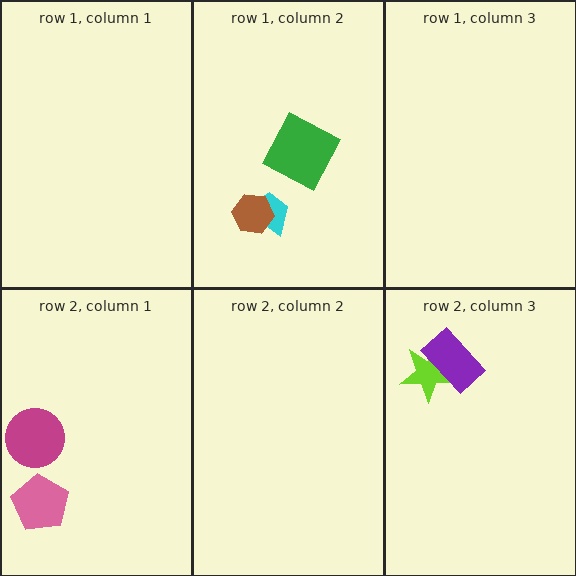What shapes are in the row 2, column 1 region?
The pink pentagon, the magenta circle.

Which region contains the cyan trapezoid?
The row 1, column 2 region.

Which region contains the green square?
The row 1, column 2 region.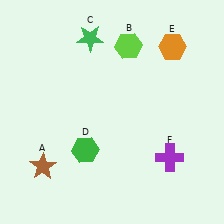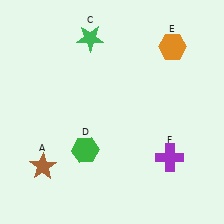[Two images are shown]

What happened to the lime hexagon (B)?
The lime hexagon (B) was removed in Image 2. It was in the top-right area of Image 1.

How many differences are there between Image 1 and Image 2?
There is 1 difference between the two images.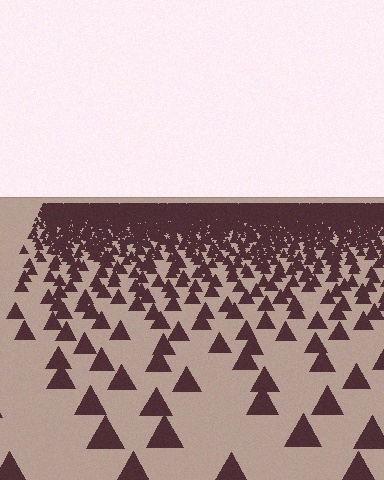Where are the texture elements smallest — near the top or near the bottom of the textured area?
Near the top.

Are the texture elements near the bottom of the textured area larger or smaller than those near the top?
Larger. Near the bottom, elements are closer to the viewer and appear at a bigger on-screen size.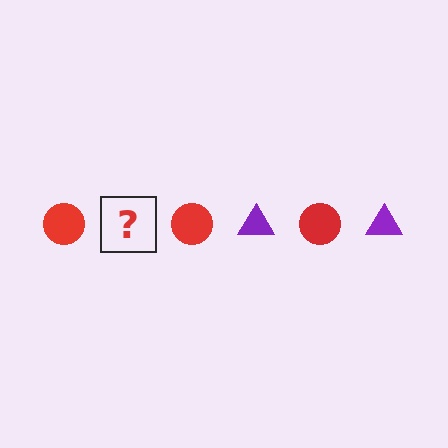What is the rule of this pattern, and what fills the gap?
The rule is that the pattern alternates between red circle and purple triangle. The gap should be filled with a purple triangle.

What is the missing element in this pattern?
The missing element is a purple triangle.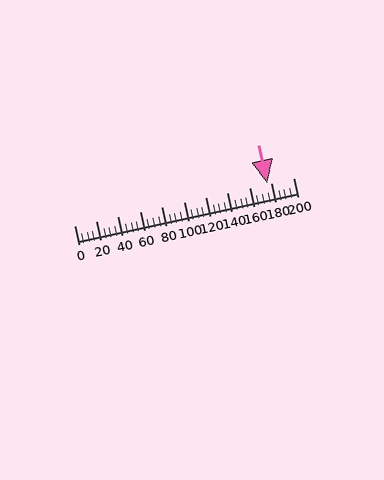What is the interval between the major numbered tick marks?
The major tick marks are spaced 20 units apart.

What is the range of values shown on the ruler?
The ruler shows values from 0 to 200.